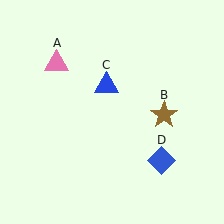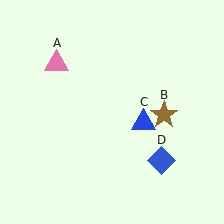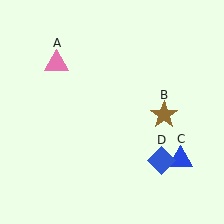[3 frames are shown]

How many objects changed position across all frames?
1 object changed position: blue triangle (object C).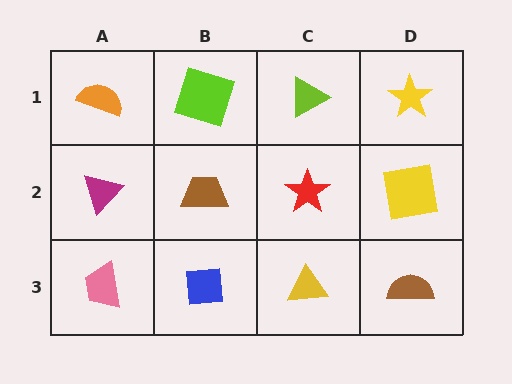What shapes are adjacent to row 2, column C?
A lime triangle (row 1, column C), a yellow triangle (row 3, column C), a brown trapezoid (row 2, column B), a yellow square (row 2, column D).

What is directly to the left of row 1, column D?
A lime triangle.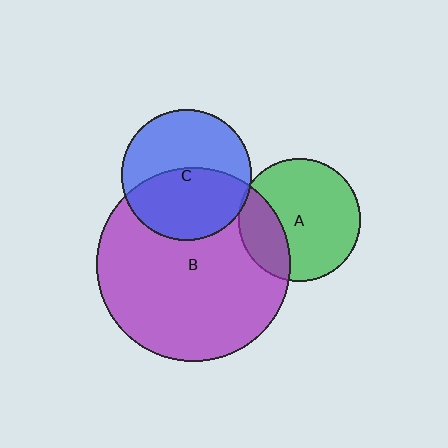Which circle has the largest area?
Circle B (purple).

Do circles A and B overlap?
Yes.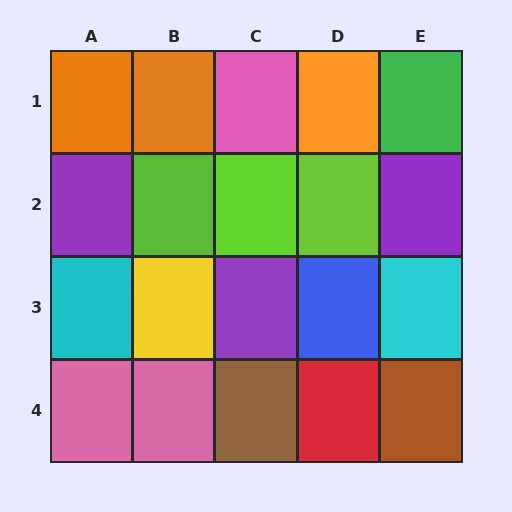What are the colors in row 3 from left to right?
Cyan, yellow, purple, blue, cyan.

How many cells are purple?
3 cells are purple.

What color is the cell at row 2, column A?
Purple.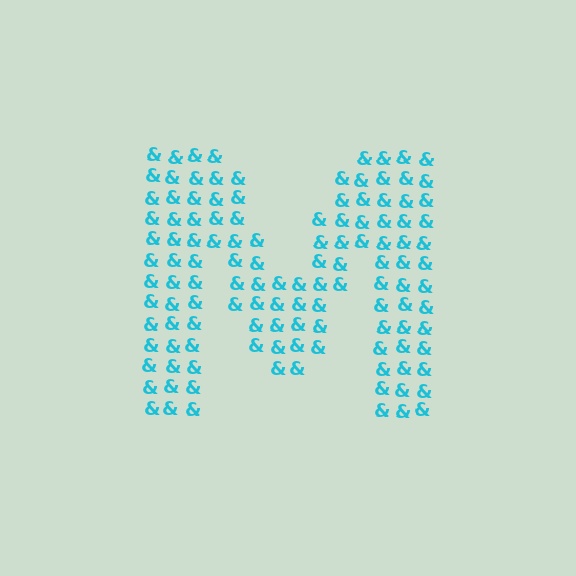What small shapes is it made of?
It is made of small ampersands.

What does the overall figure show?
The overall figure shows the letter M.